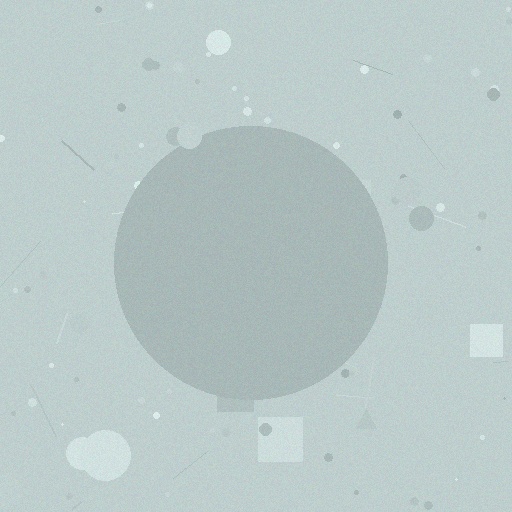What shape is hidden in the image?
A circle is hidden in the image.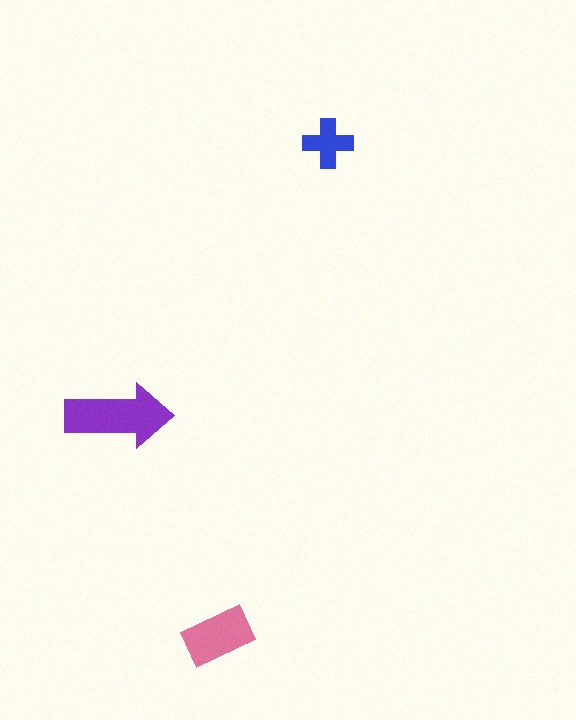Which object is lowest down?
The pink rectangle is bottommost.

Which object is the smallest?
The blue cross.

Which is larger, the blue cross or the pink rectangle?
The pink rectangle.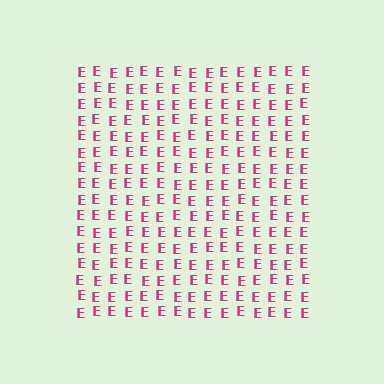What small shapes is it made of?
It is made of small letter E's.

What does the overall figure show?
The overall figure shows a square.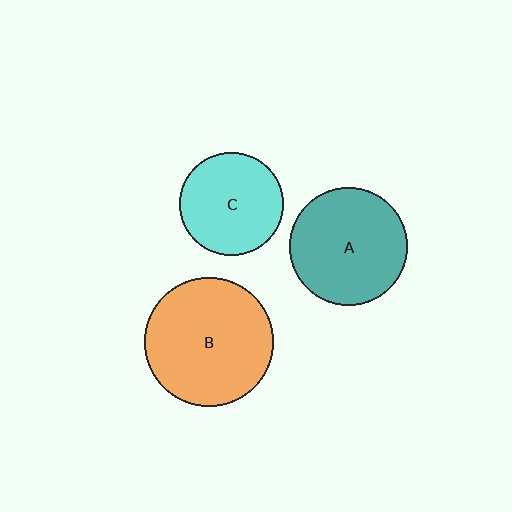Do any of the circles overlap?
No, none of the circles overlap.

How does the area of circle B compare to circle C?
Approximately 1.6 times.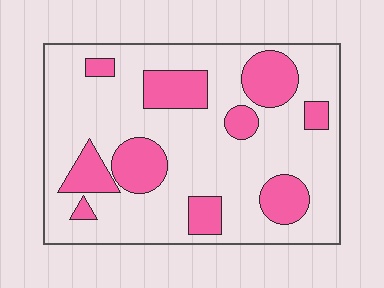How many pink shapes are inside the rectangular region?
10.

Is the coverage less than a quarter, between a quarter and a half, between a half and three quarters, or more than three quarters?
Between a quarter and a half.